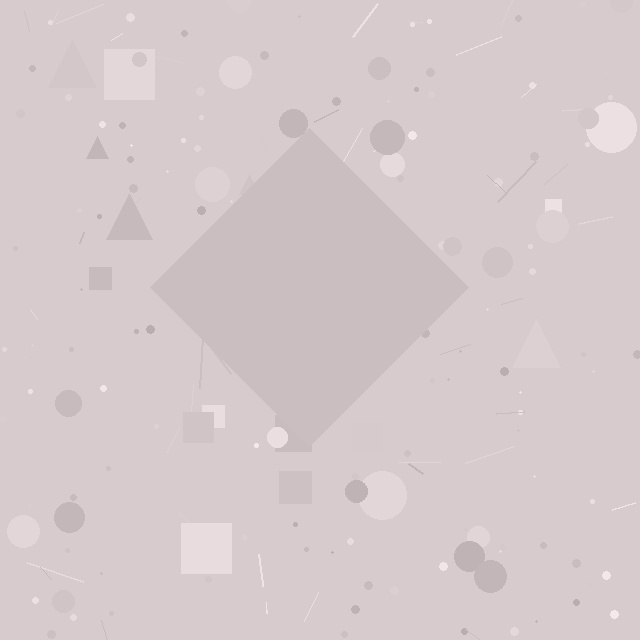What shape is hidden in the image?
A diamond is hidden in the image.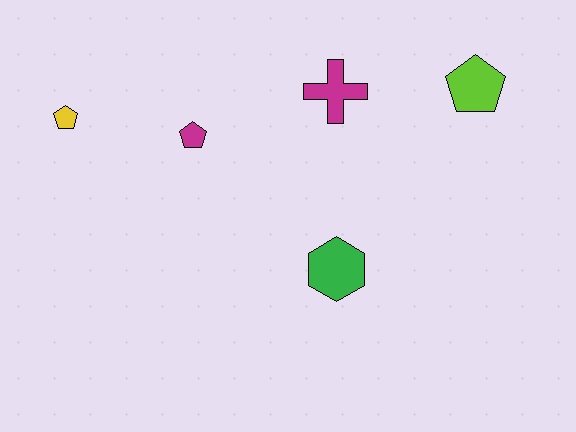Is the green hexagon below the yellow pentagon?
Yes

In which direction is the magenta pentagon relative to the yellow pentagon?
The magenta pentagon is to the right of the yellow pentagon.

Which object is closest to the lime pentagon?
The magenta cross is closest to the lime pentagon.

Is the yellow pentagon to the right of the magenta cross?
No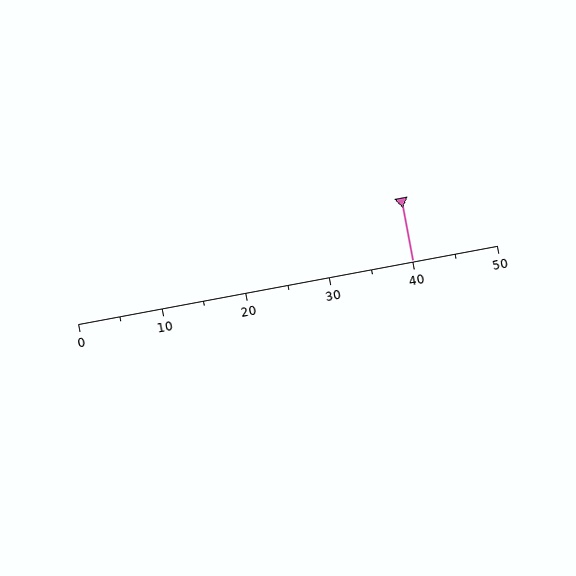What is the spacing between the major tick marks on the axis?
The major ticks are spaced 10 apart.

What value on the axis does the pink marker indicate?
The marker indicates approximately 40.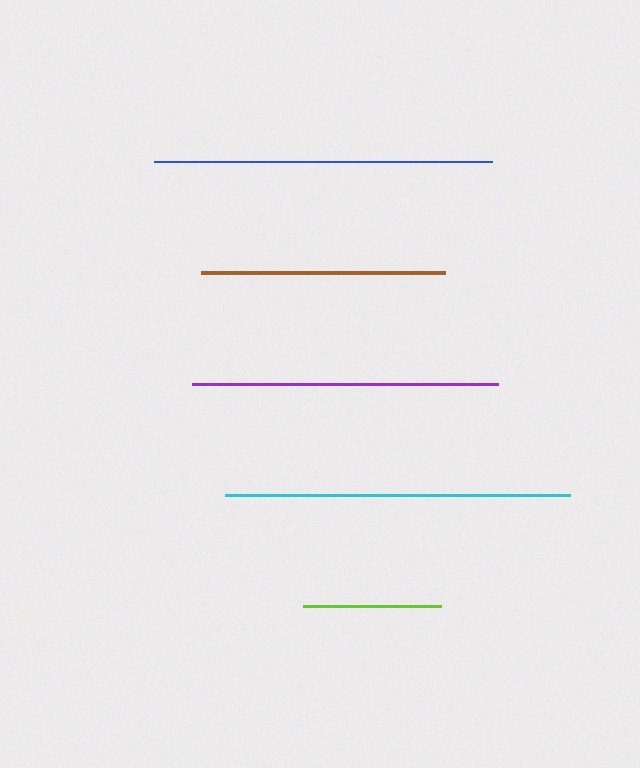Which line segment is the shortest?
The lime line is the shortest at approximately 137 pixels.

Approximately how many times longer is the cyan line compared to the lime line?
The cyan line is approximately 2.5 times the length of the lime line.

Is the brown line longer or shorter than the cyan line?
The cyan line is longer than the brown line.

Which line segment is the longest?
The cyan line is the longest at approximately 345 pixels.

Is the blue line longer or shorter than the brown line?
The blue line is longer than the brown line.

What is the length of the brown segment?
The brown segment is approximately 244 pixels long.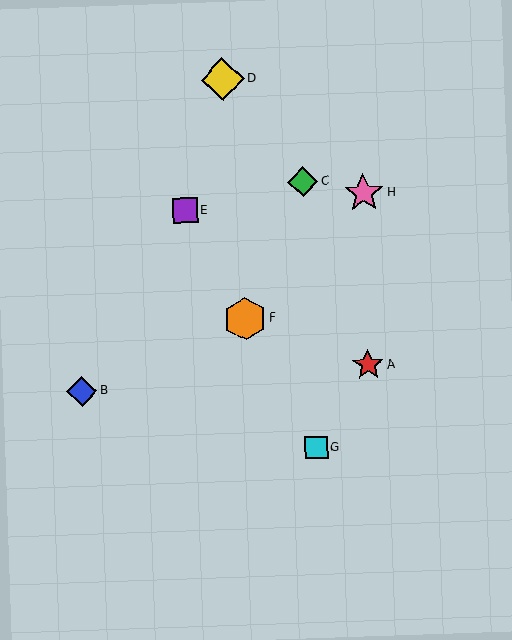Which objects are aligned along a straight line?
Objects E, F, G are aligned along a straight line.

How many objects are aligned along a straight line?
3 objects (E, F, G) are aligned along a straight line.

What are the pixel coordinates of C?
Object C is at (303, 182).